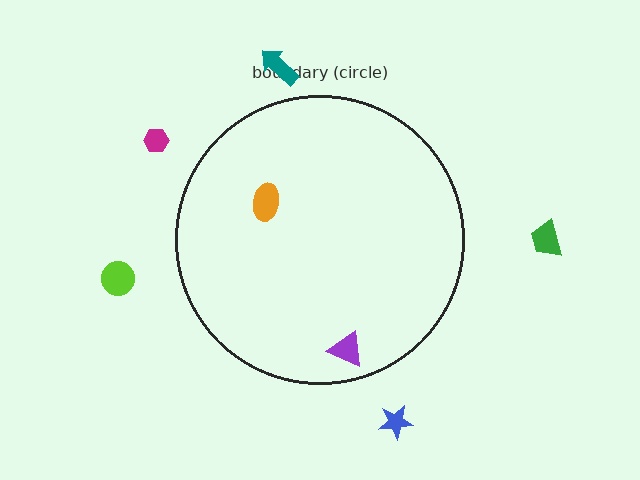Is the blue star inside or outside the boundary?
Outside.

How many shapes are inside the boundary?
2 inside, 5 outside.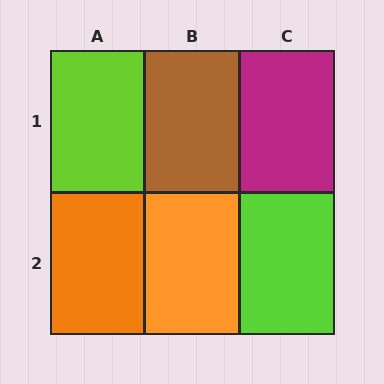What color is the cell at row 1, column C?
Magenta.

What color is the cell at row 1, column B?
Brown.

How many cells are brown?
1 cell is brown.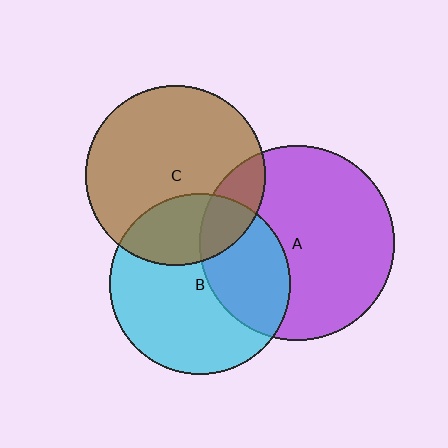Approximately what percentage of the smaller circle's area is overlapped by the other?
Approximately 35%.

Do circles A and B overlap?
Yes.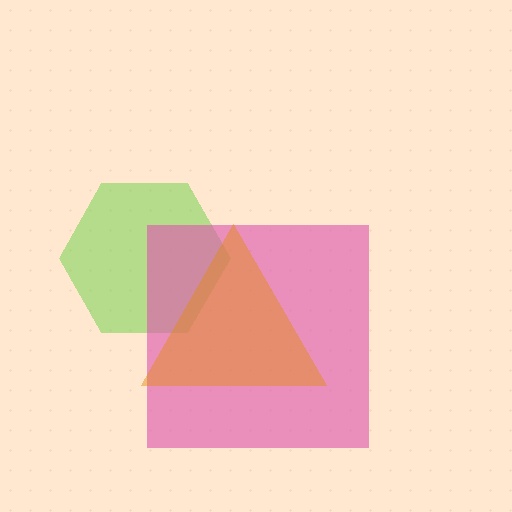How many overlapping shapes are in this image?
There are 3 overlapping shapes in the image.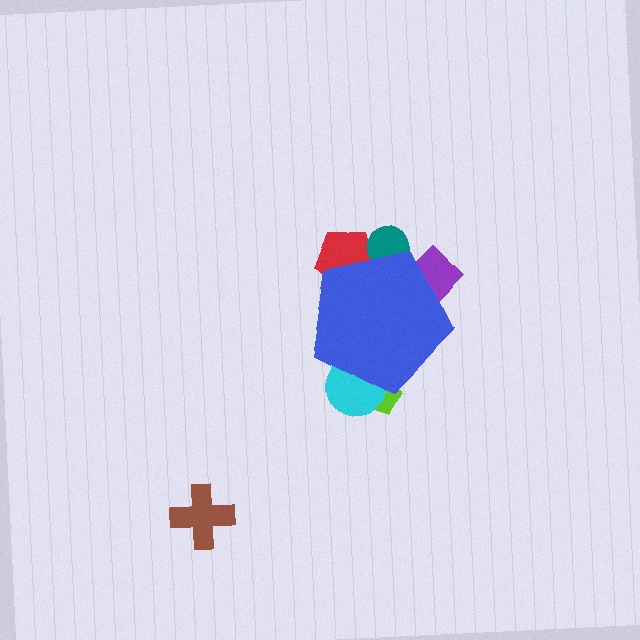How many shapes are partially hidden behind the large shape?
5 shapes are partially hidden.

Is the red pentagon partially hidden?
Yes, the red pentagon is partially hidden behind the blue pentagon.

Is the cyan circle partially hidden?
Yes, the cyan circle is partially hidden behind the blue pentagon.